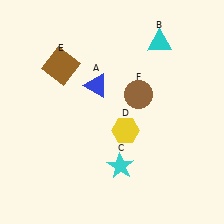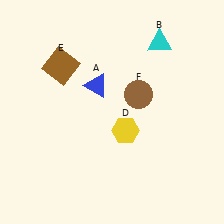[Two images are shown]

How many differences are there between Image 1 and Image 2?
There is 1 difference between the two images.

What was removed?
The cyan star (C) was removed in Image 2.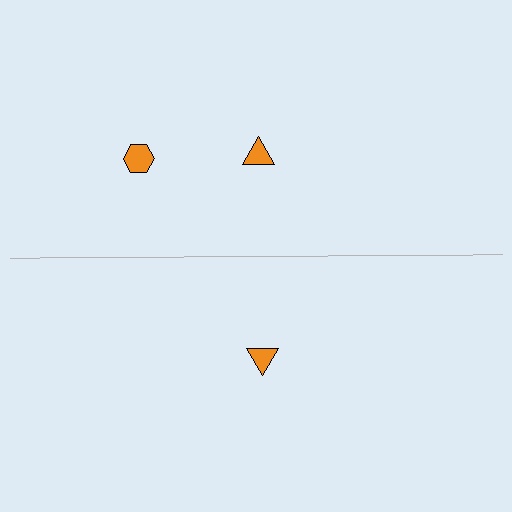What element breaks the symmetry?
A orange hexagon is missing from the bottom side.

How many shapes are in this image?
There are 3 shapes in this image.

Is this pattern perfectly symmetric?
No, the pattern is not perfectly symmetric. A orange hexagon is missing from the bottom side.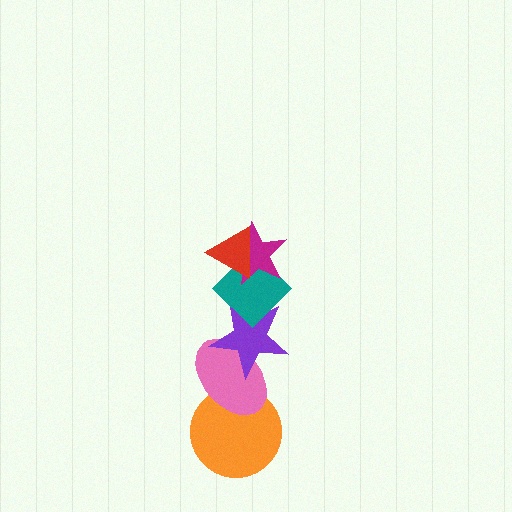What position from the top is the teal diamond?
The teal diamond is 3rd from the top.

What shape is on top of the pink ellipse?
The purple star is on top of the pink ellipse.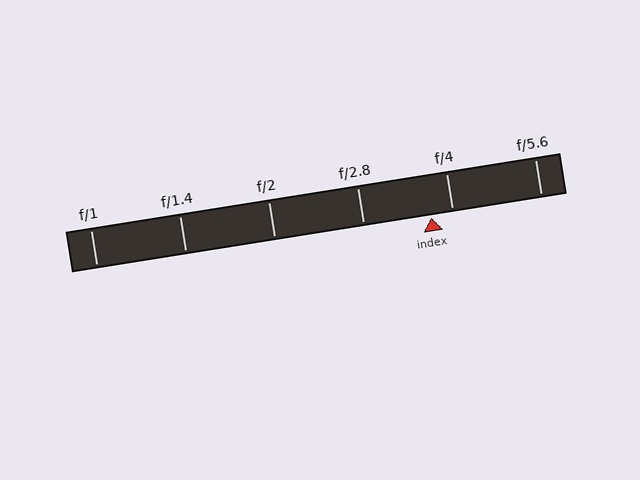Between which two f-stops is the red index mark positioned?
The index mark is between f/2.8 and f/4.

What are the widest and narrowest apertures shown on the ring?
The widest aperture shown is f/1 and the narrowest is f/5.6.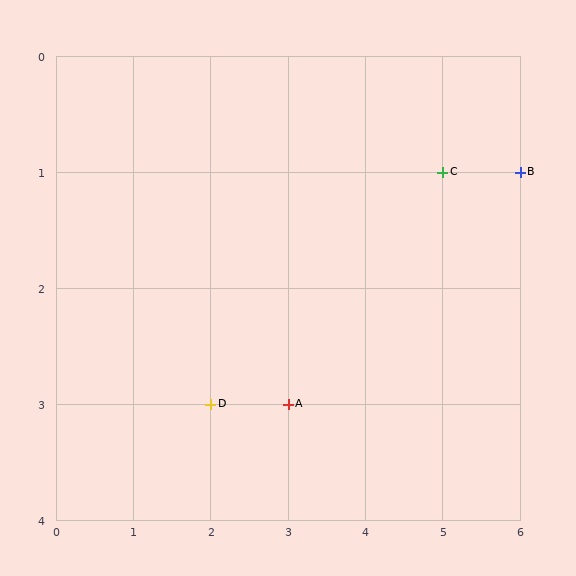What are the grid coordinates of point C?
Point C is at grid coordinates (5, 1).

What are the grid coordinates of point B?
Point B is at grid coordinates (6, 1).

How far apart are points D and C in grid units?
Points D and C are 3 columns and 2 rows apart (about 3.6 grid units diagonally).